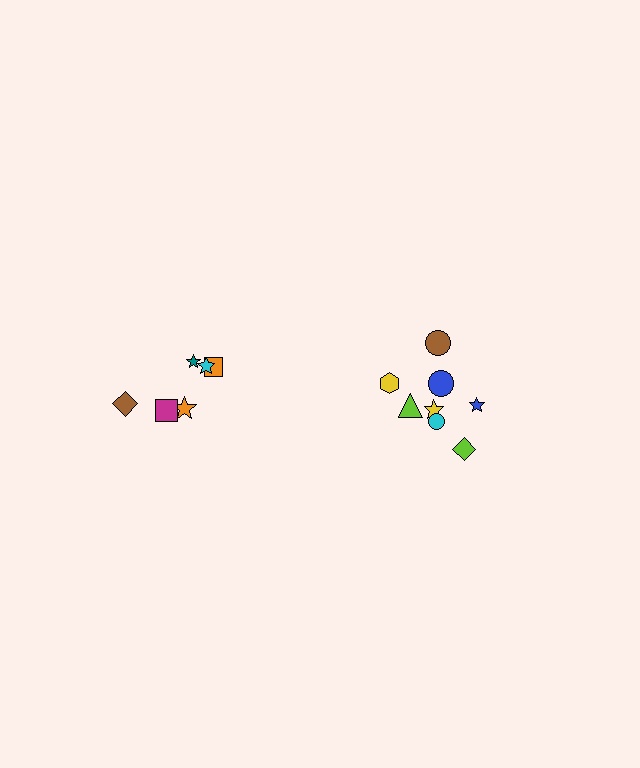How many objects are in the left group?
There are 6 objects.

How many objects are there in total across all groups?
There are 14 objects.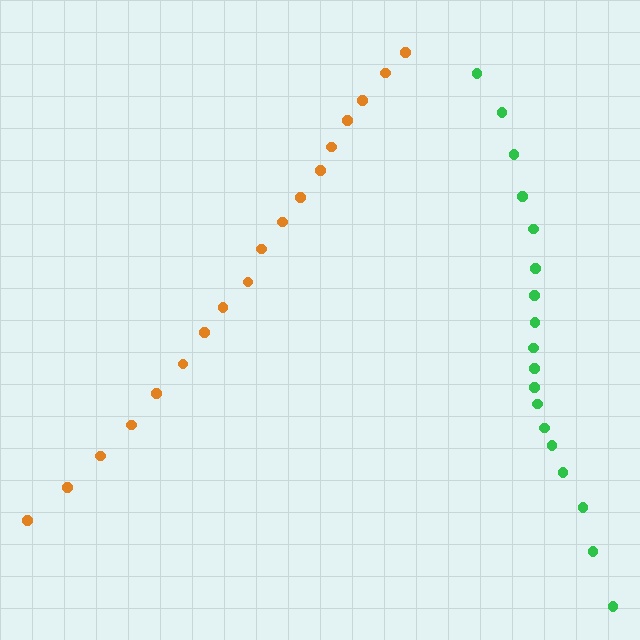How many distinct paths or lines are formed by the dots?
There are 2 distinct paths.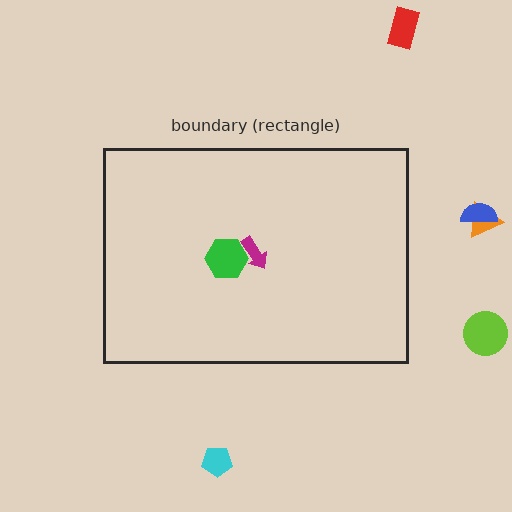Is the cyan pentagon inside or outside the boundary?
Outside.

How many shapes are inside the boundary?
2 inside, 5 outside.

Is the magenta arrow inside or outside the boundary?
Inside.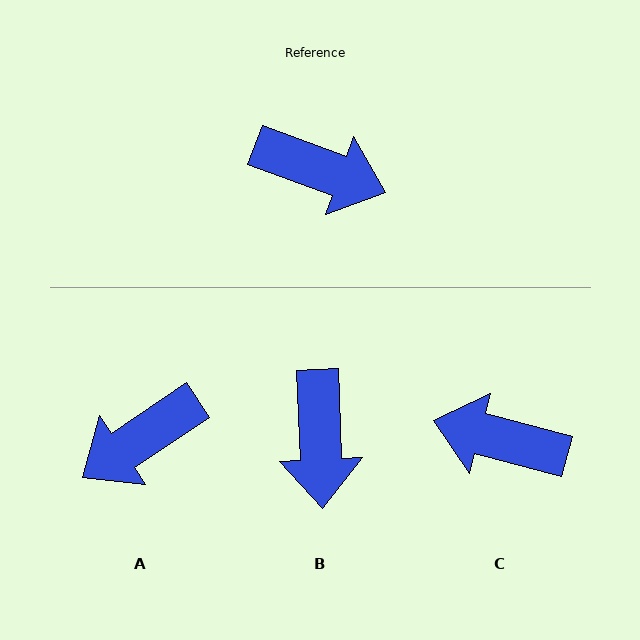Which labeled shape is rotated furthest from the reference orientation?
C, about 175 degrees away.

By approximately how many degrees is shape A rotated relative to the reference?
Approximately 126 degrees clockwise.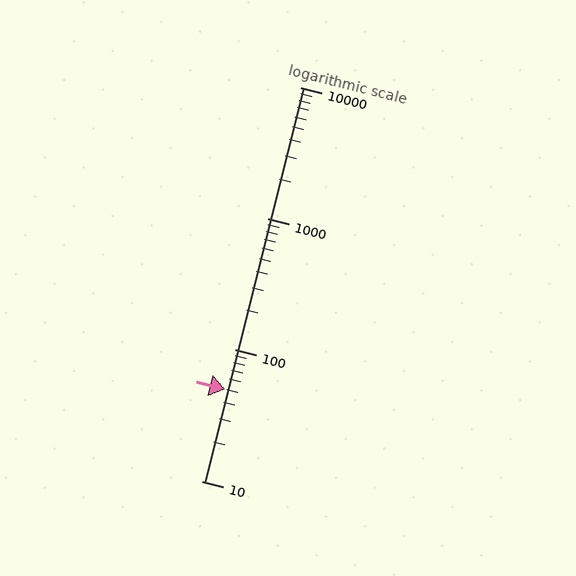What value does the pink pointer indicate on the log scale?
The pointer indicates approximately 50.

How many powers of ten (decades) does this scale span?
The scale spans 3 decades, from 10 to 10000.